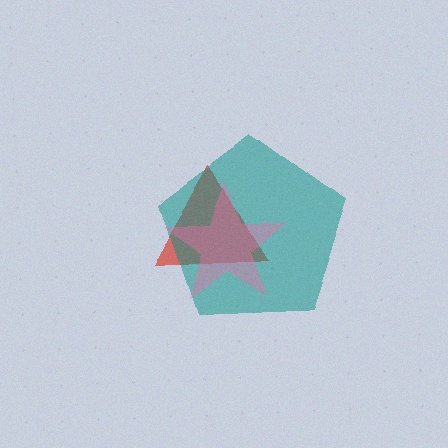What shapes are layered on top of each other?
The layered shapes are: a red triangle, a teal pentagon, a pink star.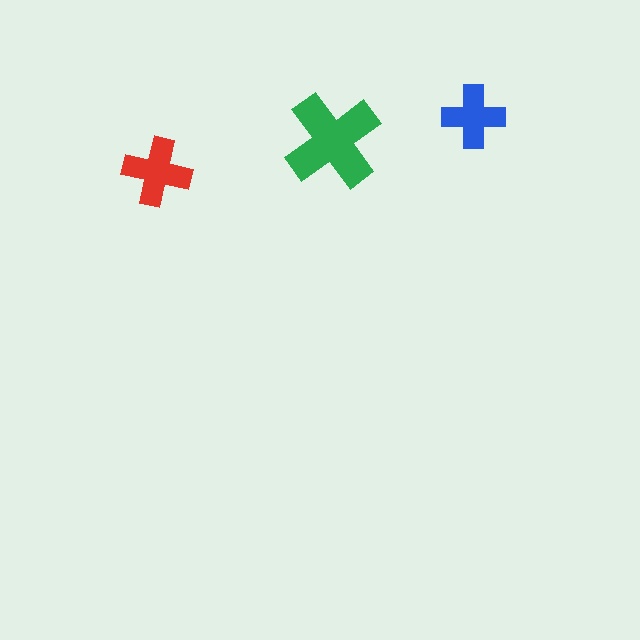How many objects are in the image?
There are 3 objects in the image.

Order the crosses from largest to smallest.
the green one, the red one, the blue one.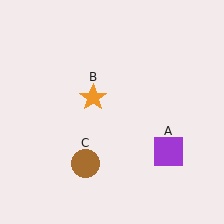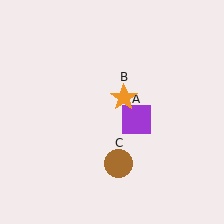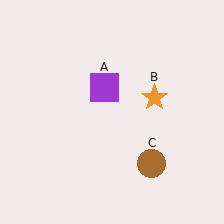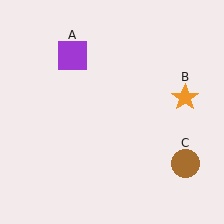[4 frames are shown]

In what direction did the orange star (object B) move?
The orange star (object B) moved right.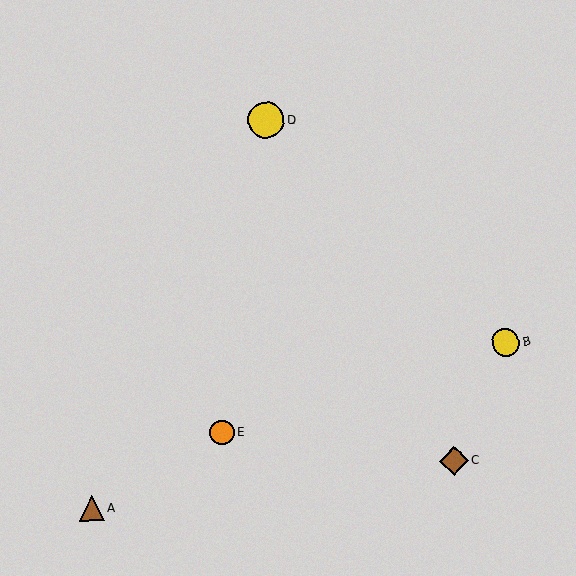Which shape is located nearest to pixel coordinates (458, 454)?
The brown diamond (labeled C) at (454, 461) is nearest to that location.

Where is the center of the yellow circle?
The center of the yellow circle is at (505, 343).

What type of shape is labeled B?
Shape B is a yellow circle.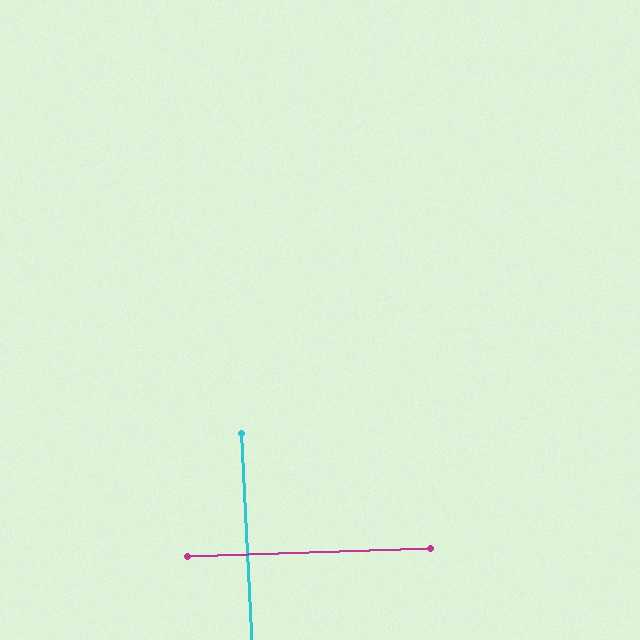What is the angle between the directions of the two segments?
Approximately 89 degrees.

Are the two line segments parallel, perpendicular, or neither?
Perpendicular — they meet at approximately 89°.